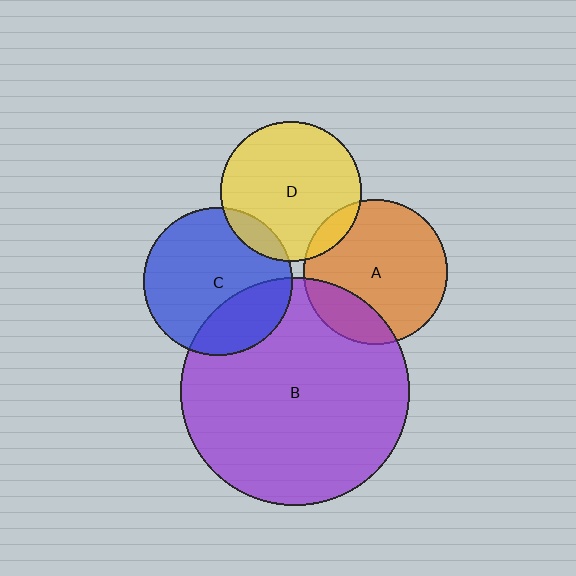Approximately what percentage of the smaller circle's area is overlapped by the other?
Approximately 20%.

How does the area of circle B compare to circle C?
Approximately 2.4 times.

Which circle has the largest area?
Circle B (purple).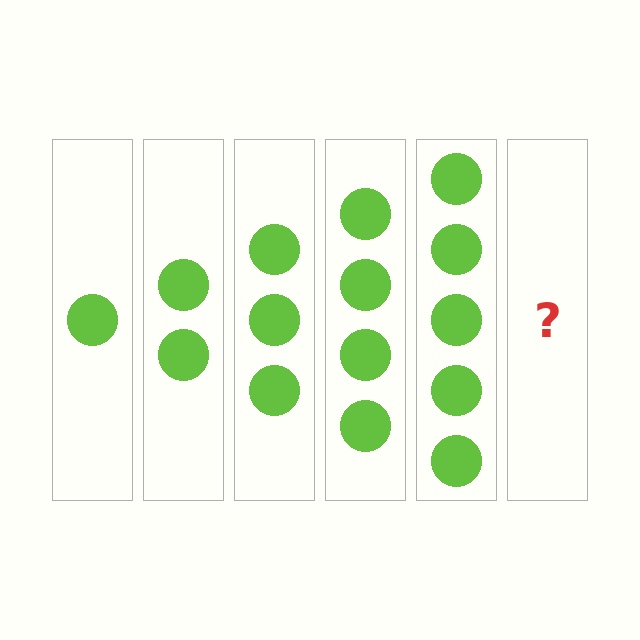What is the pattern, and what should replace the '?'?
The pattern is that each step adds one more circle. The '?' should be 6 circles.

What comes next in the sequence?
The next element should be 6 circles.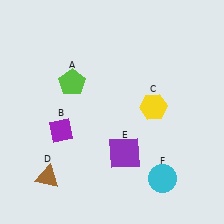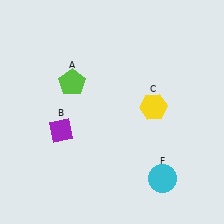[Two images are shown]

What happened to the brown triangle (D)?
The brown triangle (D) was removed in Image 2. It was in the bottom-left area of Image 1.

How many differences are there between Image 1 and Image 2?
There are 2 differences between the two images.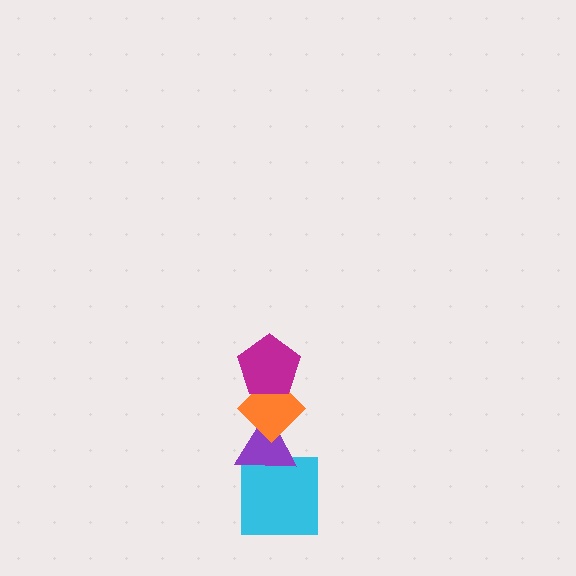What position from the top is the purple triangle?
The purple triangle is 3rd from the top.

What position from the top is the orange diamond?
The orange diamond is 2nd from the top.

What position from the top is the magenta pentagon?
The magenta pentagon is 1st from the top.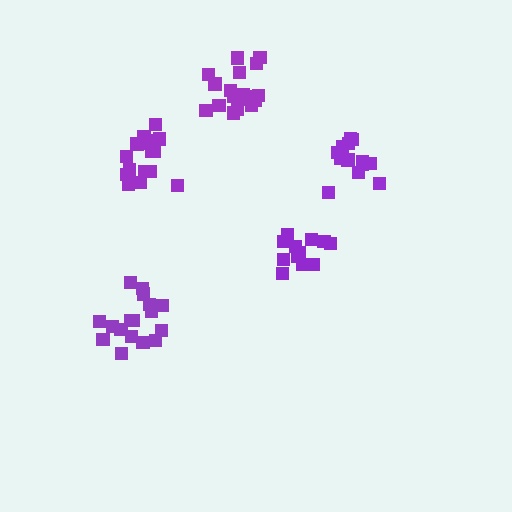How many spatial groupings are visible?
There are 5 spatial groupings.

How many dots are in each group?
Group 1: 13 dots, Group 2: 16 dots, Group 3: 12 dots, Group 4: 18 dots, Group 5: 17 dots (76 total).